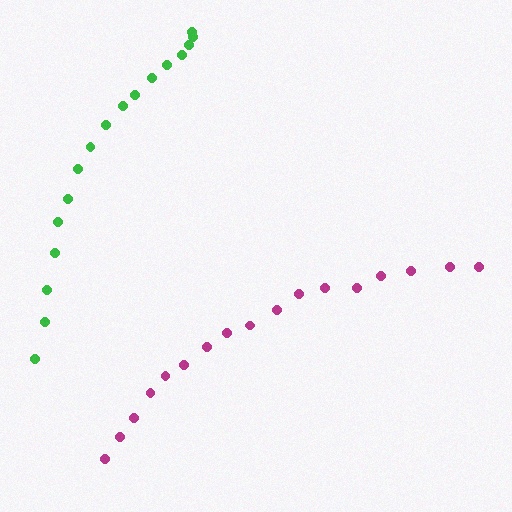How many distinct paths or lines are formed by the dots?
There are 2 distinct paths.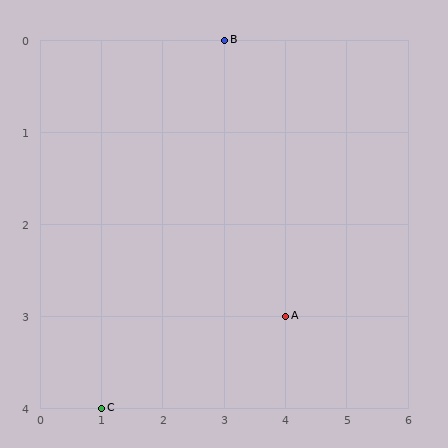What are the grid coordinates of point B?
Point B is at grid coordinates (3, 0).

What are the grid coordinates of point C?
Point C is at grid coordinates (1, 4).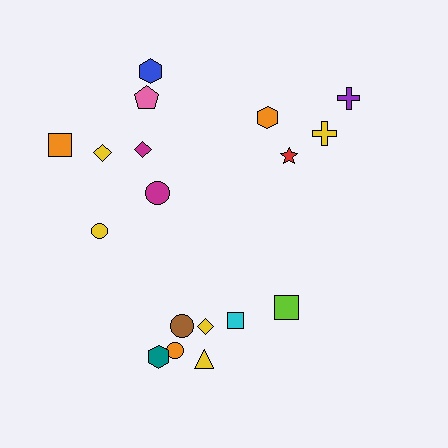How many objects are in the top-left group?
There are 7 objects.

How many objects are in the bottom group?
There are 7 objects.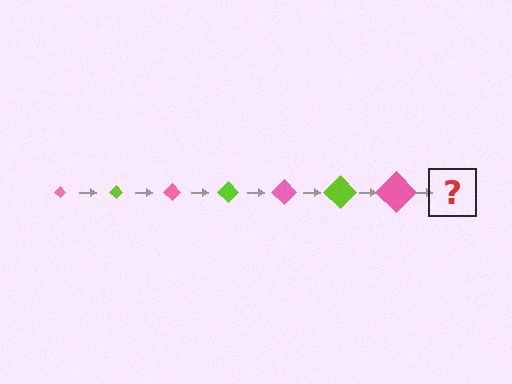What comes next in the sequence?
The next element should be a lime diamond, larger than the previous one.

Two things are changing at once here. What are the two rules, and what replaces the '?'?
The two rules are that the diamond grows larger each step and the color cycles through pink and lime. The '?' should be a lime diamond, larger than the previous one.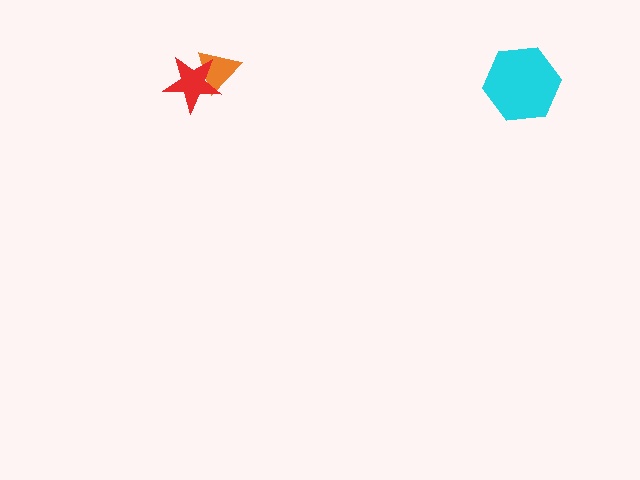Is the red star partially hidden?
No, no other shape covers it.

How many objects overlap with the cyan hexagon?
0 objects overlap with the cyan hexagon.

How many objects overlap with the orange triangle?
1 object overlaps with the orange triangle.